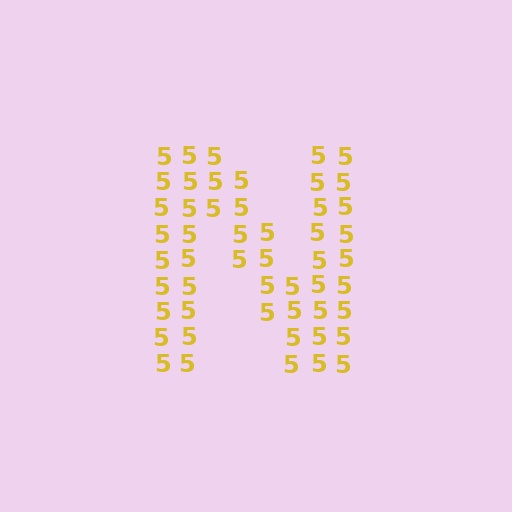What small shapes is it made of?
It is made of small digit 5's.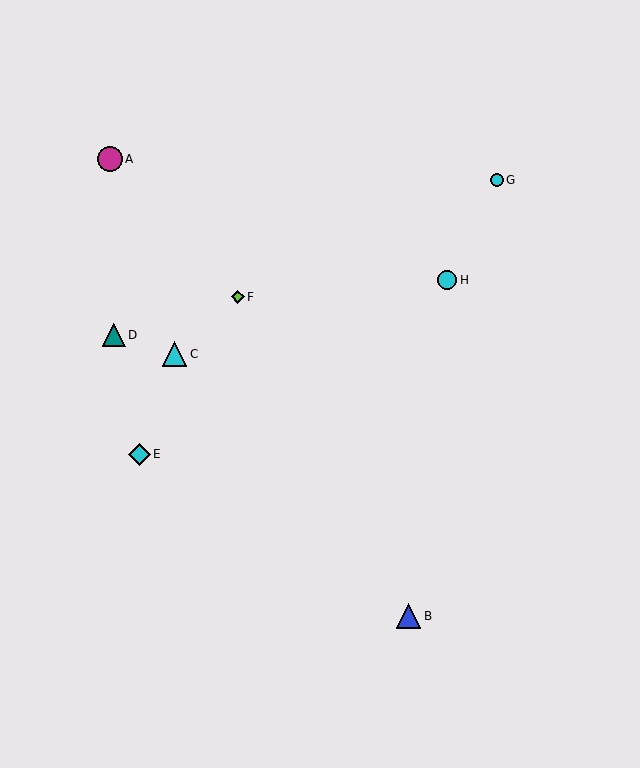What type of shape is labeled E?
Shape E is a cyan diamond.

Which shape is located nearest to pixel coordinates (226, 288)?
The lime diamond (labeled F) at (238, 297) is nearest to that location.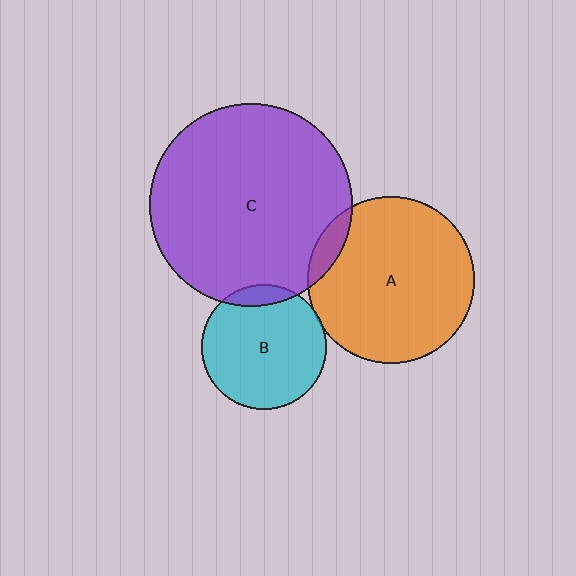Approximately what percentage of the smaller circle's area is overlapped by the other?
Approximately 10%.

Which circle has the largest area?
Circle C (purple).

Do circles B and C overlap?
Yes.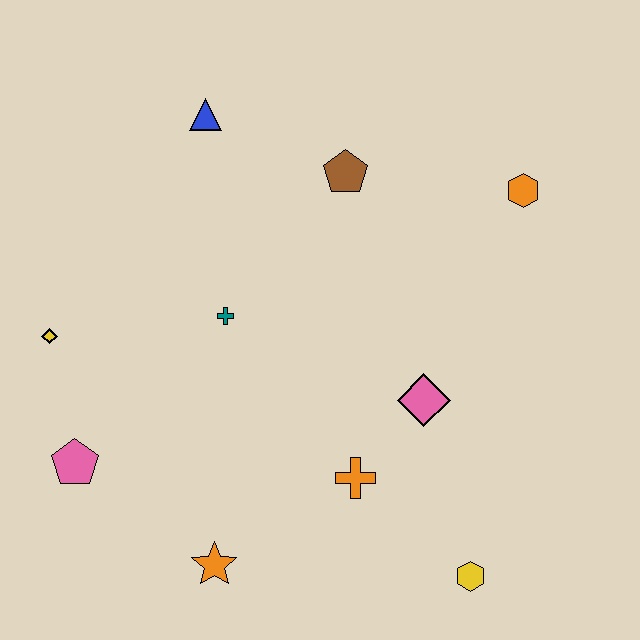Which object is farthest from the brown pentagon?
The yellow hexagon is farthest from the brown pentagon.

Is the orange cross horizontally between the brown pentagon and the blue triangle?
No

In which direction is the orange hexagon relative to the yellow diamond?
The orange hexagon is to the right of the yellow diamond.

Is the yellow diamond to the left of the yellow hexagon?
Yes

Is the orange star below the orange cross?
Yes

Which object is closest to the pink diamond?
The orange cross is closest to the pink diamond.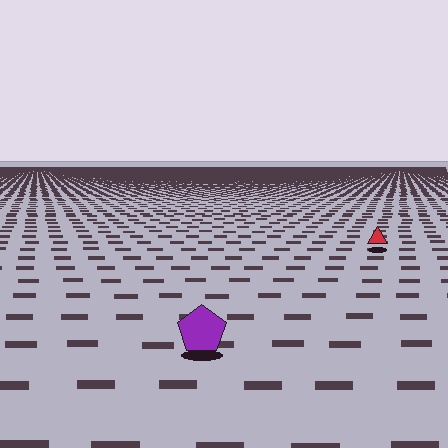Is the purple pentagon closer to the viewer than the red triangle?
Yes. The purple pentagon is closer — you can tell from the texture gradient: the ground texture is coarser near it.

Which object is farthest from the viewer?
The red triangle is farthest from the viewer. It appears smaller and the ground texture around it is denser.